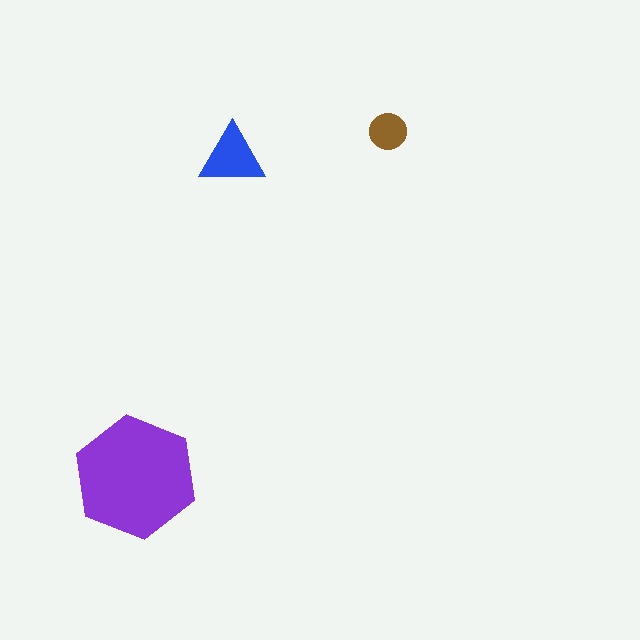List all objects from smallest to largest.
The brown circle, the blue triangle, the purple hexagon.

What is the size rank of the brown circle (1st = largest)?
3rd.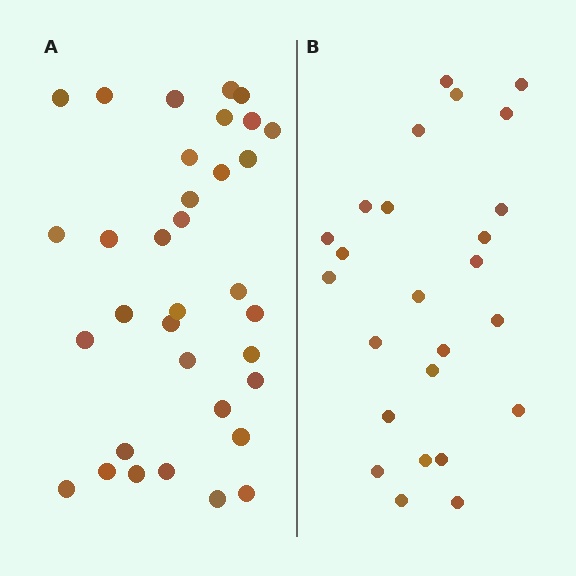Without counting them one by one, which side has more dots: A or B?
Region A (the left region) has more dots.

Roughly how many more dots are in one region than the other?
Region A has roughly 8 or so more dots than region B.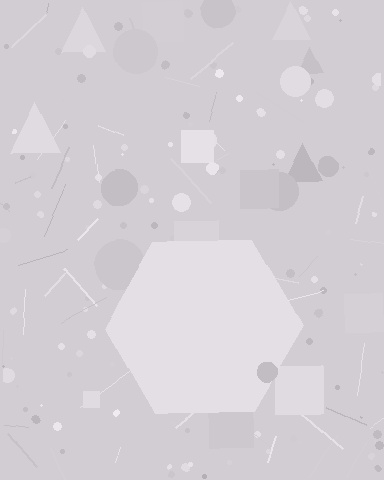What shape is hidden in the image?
A hexagon is hidden in the image.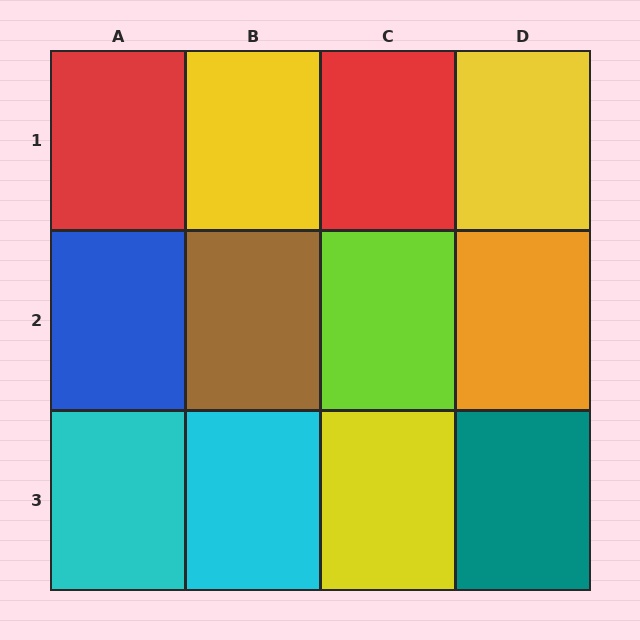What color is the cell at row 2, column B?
Brown.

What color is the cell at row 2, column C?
Lime.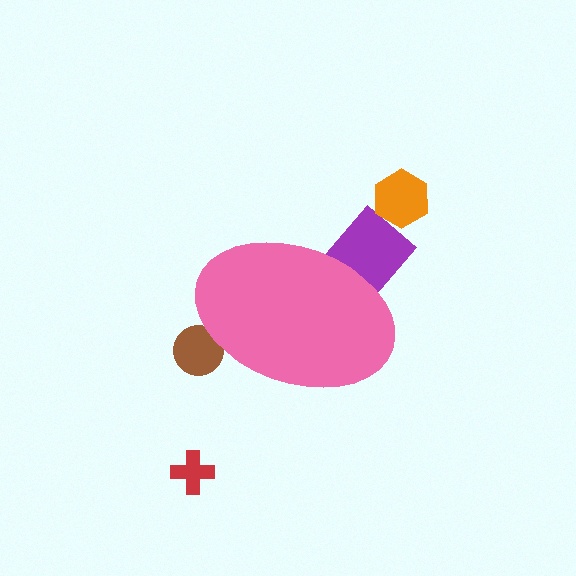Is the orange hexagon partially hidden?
No, the orange hexagon is fully visible.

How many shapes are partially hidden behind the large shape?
2 shapes are partially hidden.